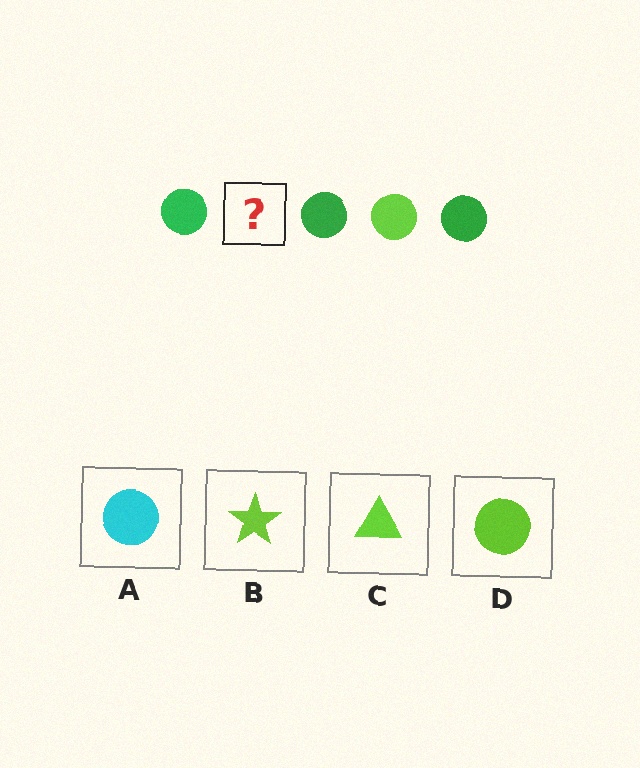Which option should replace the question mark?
Option D.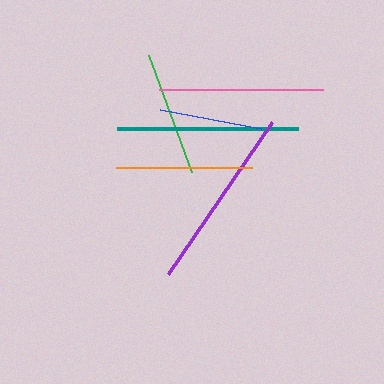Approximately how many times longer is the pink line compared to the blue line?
The pink line is approximately 1.6 times the length of the blue line.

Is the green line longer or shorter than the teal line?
The teal line is longer than the green line.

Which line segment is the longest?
The purple line is the longest at approximately 185 pixels.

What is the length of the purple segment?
The purple segment is approximately 185 pixels long.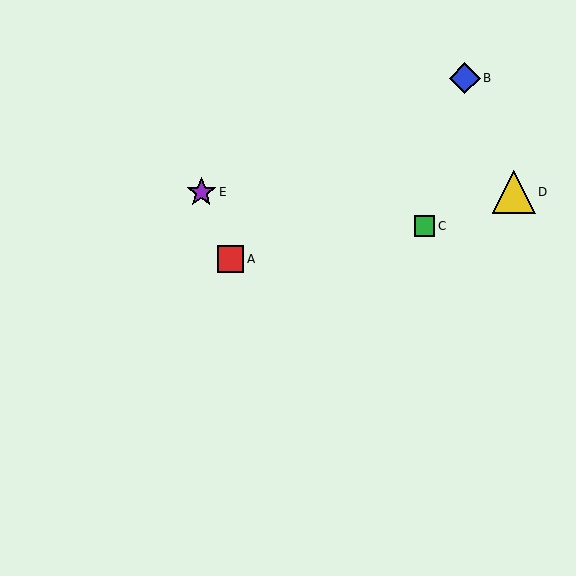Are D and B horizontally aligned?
No, D is at y≈192 and B is at y≈78.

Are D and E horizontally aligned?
Yes, both are at y≈192.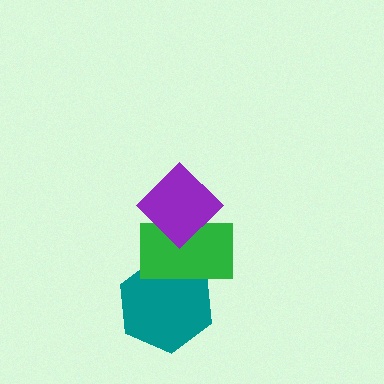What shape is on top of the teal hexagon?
The green rectangle is on top of the teal hexagon.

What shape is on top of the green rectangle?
The purple diamond is on top of the green rectangle.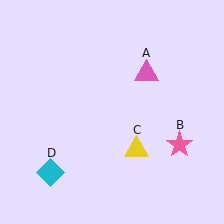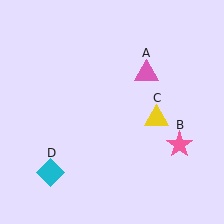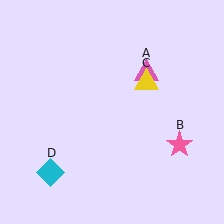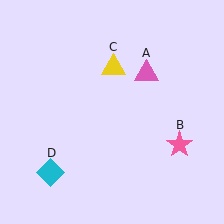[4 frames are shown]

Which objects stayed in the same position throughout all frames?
Pink triangle (object A) and pink star (object B) and cyan diamond (object D) remained stationary.